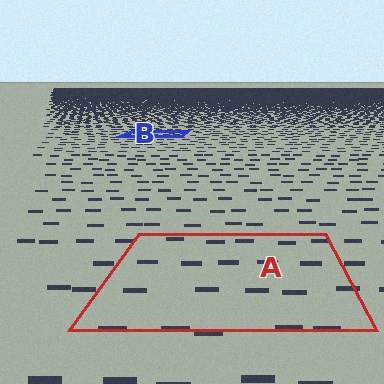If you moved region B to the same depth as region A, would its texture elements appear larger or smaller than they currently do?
They would appear larger. At a closer depth, the same texture elements are projected at a bigger on-screen size.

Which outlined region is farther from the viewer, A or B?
Region B is farther from the viewer — the texture elements inside it appear smaller and more densely packed.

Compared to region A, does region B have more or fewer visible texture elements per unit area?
Region B has more texture elements per unit area — they are packed more densely because it is farther away.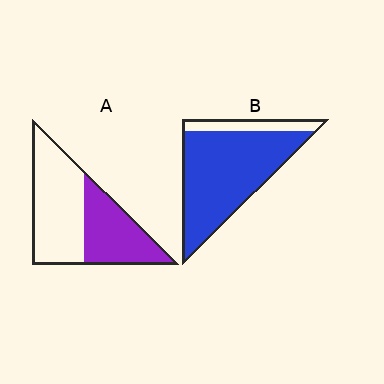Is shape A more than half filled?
No.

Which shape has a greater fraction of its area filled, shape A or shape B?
Shape B.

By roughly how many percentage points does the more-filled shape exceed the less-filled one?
By roughly 40 percentage points (B over A).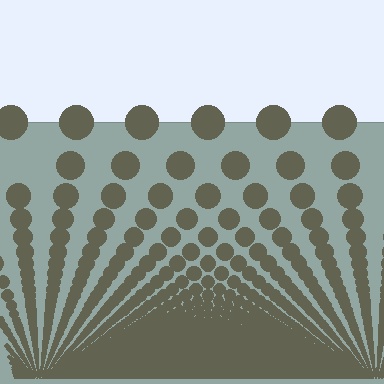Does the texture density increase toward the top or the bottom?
Density increases toward the bottom.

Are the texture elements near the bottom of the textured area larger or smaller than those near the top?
Smaller. The gradient is inverted — elements near the bottom are smaller and denser.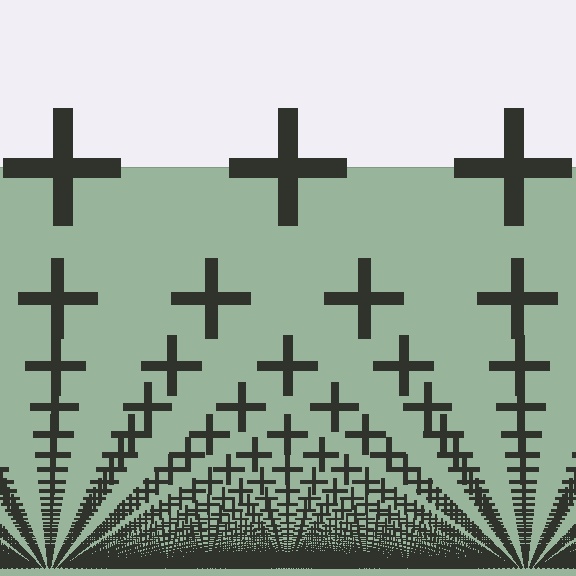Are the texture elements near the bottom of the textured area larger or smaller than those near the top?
Smaller. The gradient is inverted — elements near the bottom are smaller and denser.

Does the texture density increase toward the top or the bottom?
Density increases toward the bottom.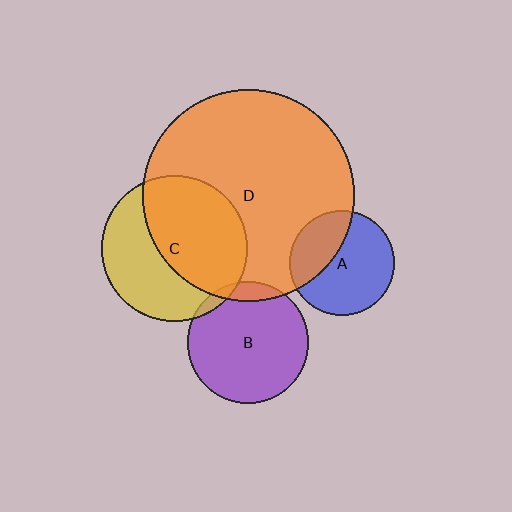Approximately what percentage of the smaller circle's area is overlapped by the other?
Approximately 5%.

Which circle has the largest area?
Circle D (orange).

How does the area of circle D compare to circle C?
Approximately 2.1 times.